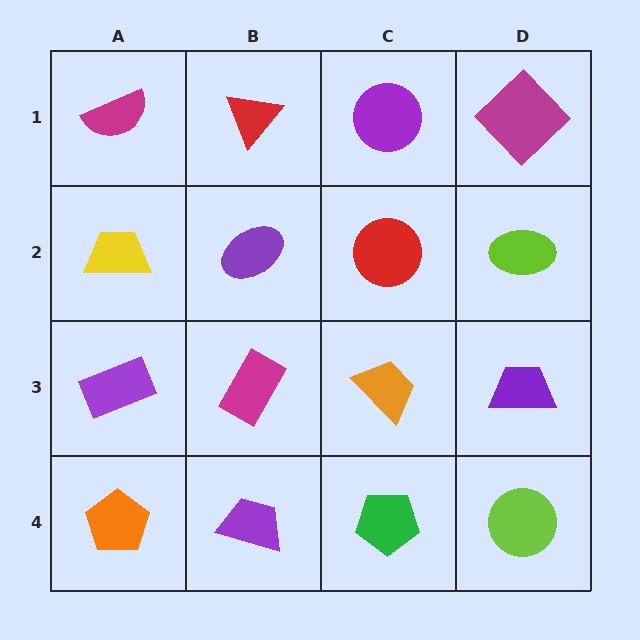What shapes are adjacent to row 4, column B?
A magenta rectangle (row 3, column B), an orange pentagon (row 4, column A), a green pentagon (row 4, column C).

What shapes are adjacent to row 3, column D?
A lime ellipse (row 2, column D), a lime circle (row 4, column D), an orange trapezoid (row 3, column C).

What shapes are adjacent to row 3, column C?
A red circle (row 2, column C), a green pentagon (row 4, column C), a magenta rectangle (row 3, column B), a purple trapezoid (row 3, column D).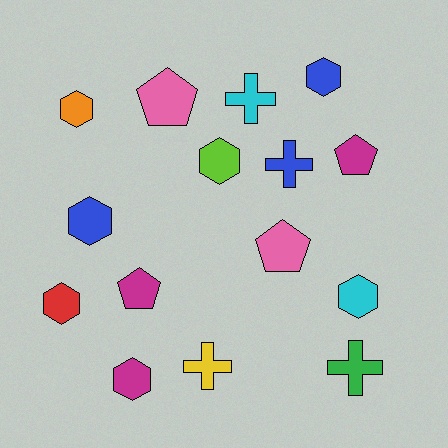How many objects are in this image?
There are 15 objects.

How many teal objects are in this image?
There are no teal objects.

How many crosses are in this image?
There are 4 crosses.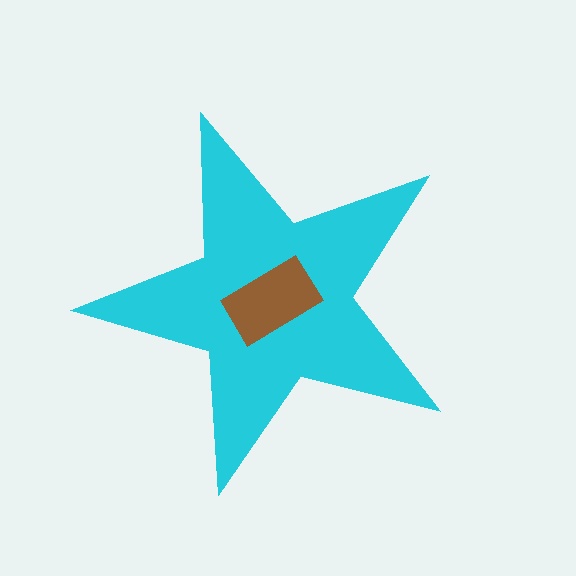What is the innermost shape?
The brown rectangle.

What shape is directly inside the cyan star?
The brown rectangle.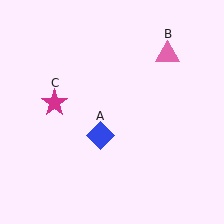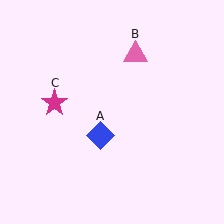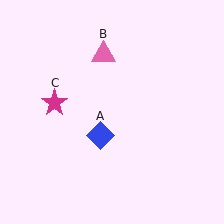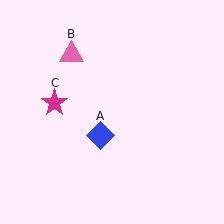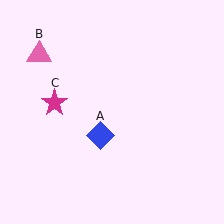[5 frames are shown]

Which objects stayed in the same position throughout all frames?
Blue diamond (object A) and magenta star (object C) remained stationary.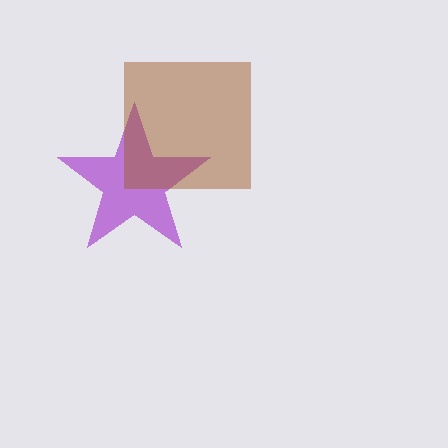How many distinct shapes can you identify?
There are 2 distinct shapes: a purple star, a brown square.